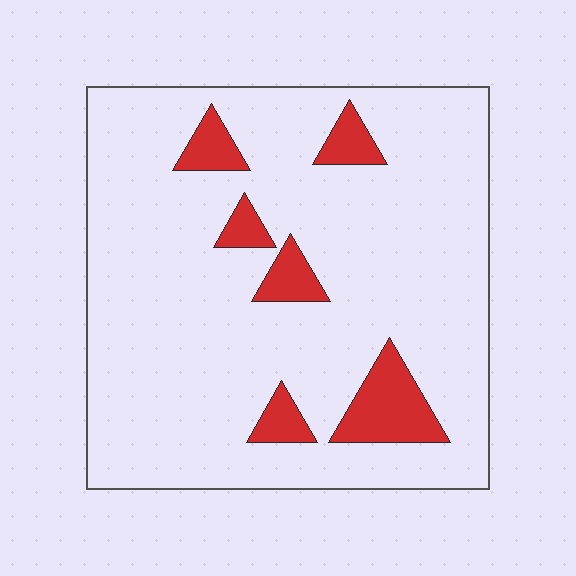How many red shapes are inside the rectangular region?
6.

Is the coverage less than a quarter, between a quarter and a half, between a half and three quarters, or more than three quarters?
Less than a quarter.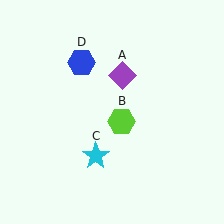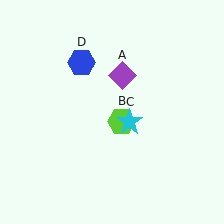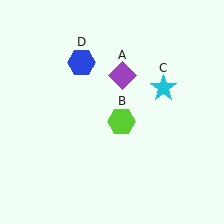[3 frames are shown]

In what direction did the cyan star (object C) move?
The cyan star (object C) moved up and to the right.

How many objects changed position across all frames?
1 object changed position: cyan star (object C).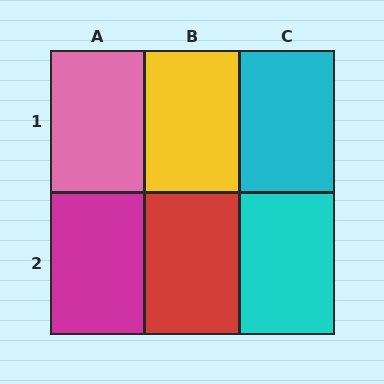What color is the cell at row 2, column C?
Cyan.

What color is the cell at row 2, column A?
Magenta.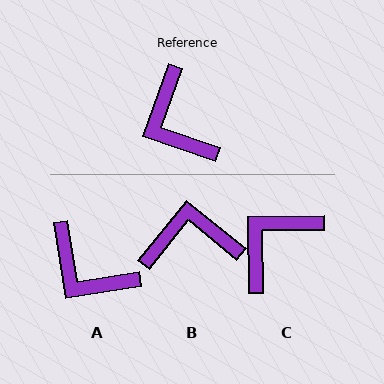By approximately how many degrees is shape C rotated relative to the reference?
Approximately 70 degrees clockwise.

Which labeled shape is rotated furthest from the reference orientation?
B, about 110 degrees away.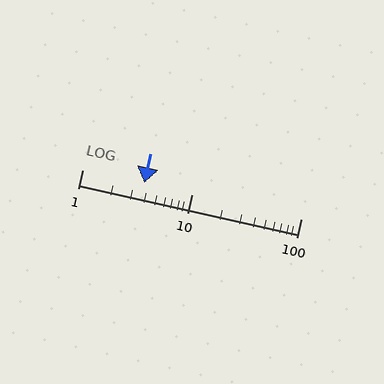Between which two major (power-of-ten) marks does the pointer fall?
The pointer is between 1 and 10.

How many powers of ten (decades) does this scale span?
The scale spans 2 decades, from 1 to 100.